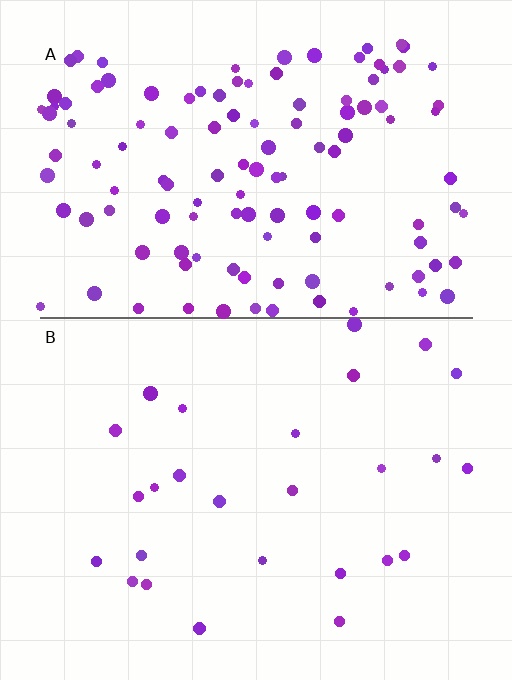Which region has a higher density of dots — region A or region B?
A (the top).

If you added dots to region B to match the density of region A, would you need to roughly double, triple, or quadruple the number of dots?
Approximately quadruple.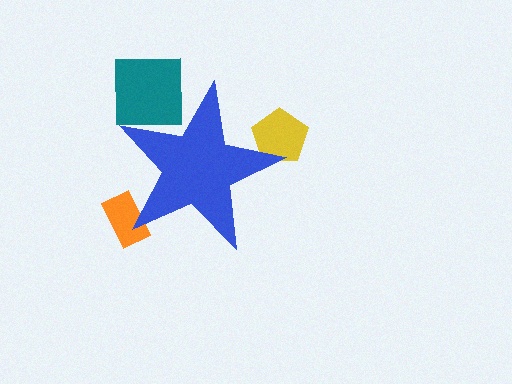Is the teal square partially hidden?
Yes, the teal square is partially hidden behind the blue star.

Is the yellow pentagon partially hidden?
Yes, the yellow pentagon is partially hidden behind the blue star.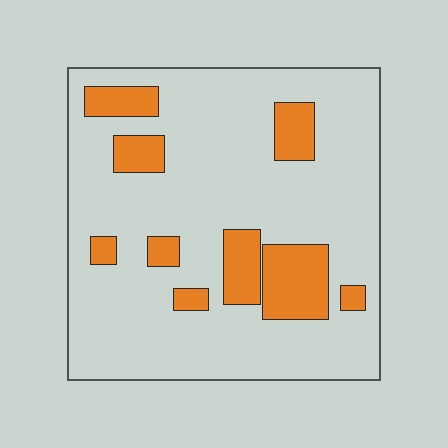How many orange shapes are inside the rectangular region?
9.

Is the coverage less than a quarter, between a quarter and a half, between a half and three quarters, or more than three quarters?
Less than a quarter.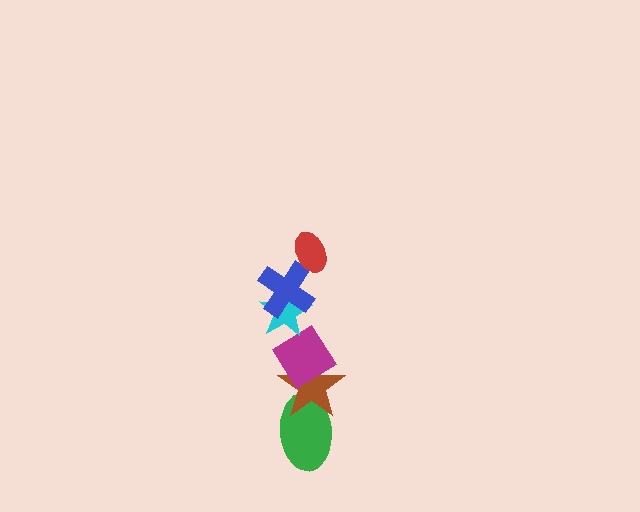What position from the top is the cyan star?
The cyan star is 3rd from the top.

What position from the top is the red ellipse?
The red ellipse is 1st from the top.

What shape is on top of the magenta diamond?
The cyan star is on top of the magenta diamond.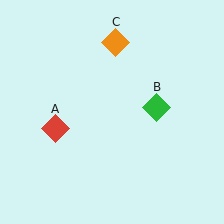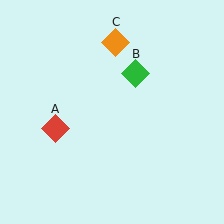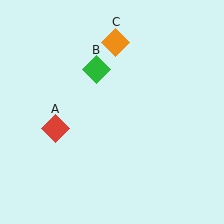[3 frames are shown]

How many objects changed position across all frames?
1 object changed position: green diamond (object B).